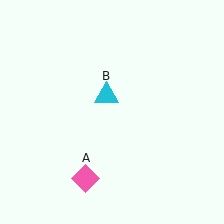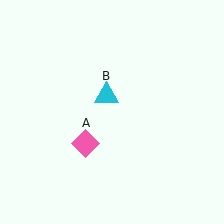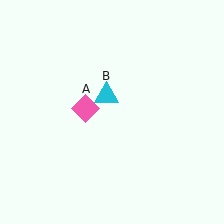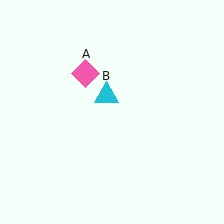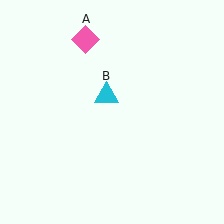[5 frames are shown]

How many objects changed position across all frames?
1 object changed position: pink diamond (object A).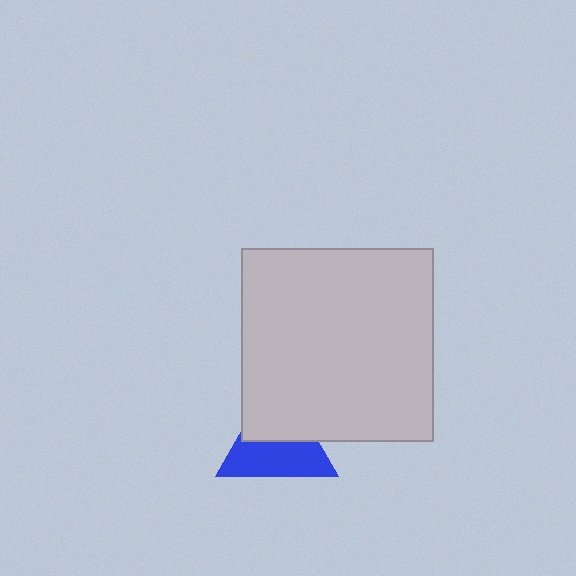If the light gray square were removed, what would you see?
You would see the complete blue triangle.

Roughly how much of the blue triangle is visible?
About half of it is visible (roughly 56%).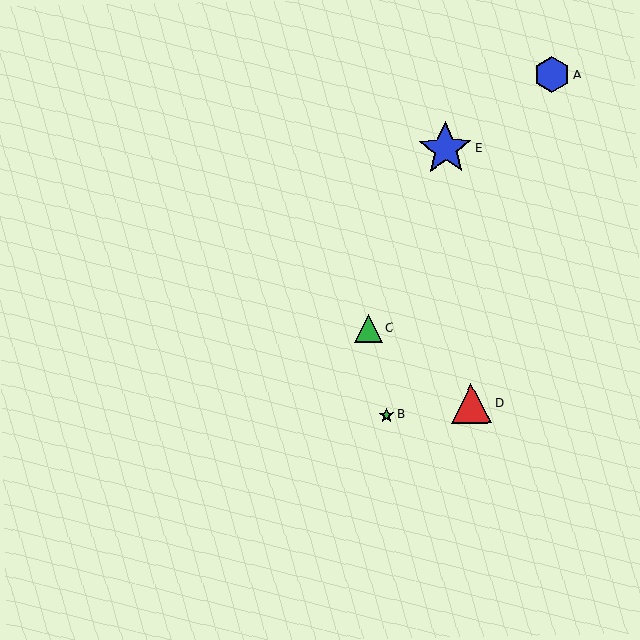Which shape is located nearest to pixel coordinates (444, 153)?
The blue star (labeled E) at (446, 149) is nearest to that location.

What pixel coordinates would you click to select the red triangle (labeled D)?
Click at (471, 404) to select the red triangle D.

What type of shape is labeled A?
Shape A is a blue hexagon.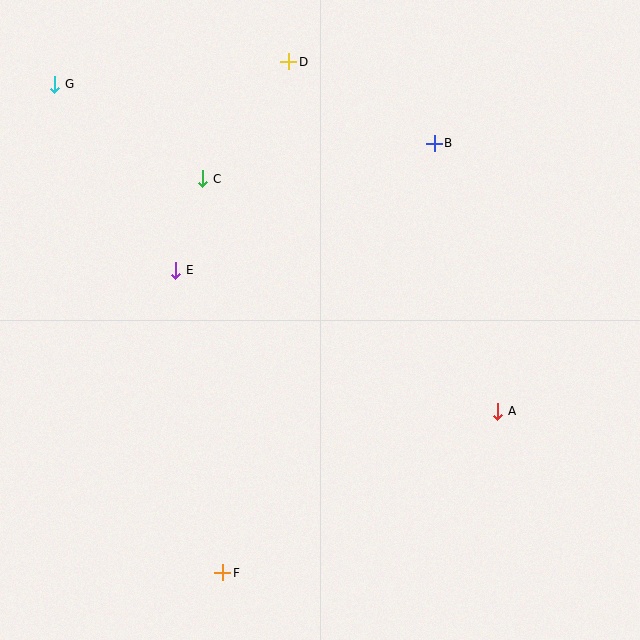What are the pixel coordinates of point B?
Point B is at (434, 143).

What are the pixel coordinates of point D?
Point D is at (289, 62).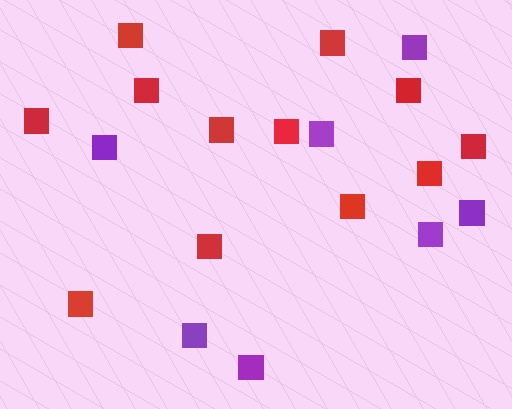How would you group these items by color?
There are 2 groups: one group of purple squares (7) and one group of red squares (12).